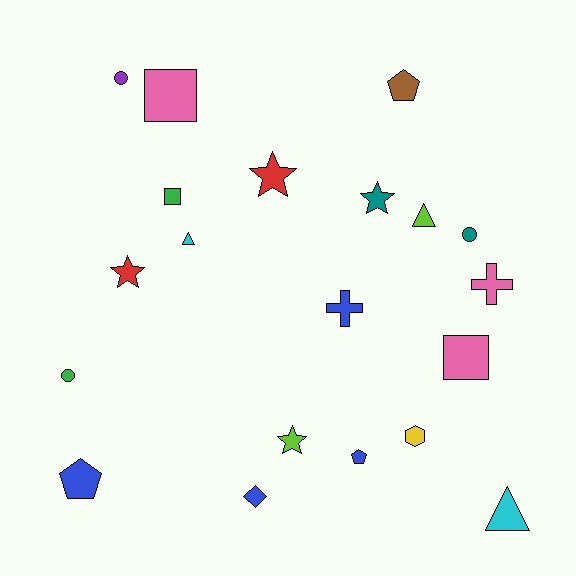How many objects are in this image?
There are 20 objects.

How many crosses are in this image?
There are 2 crosses.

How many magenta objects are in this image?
There are no magenta objects.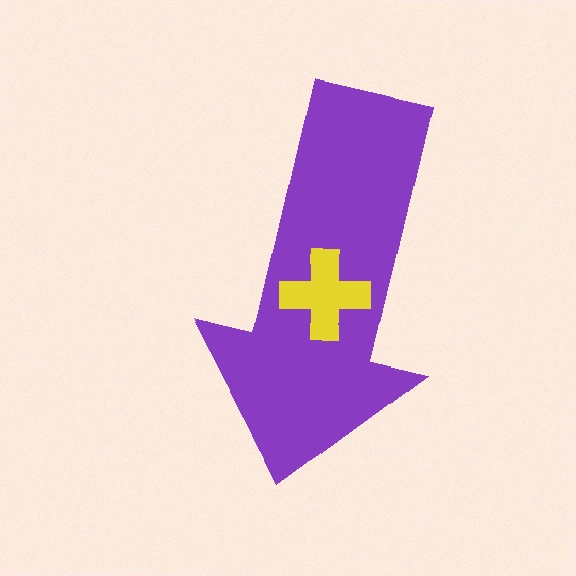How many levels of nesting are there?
2.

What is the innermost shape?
The yellow cross.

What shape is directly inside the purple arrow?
The yellow cross.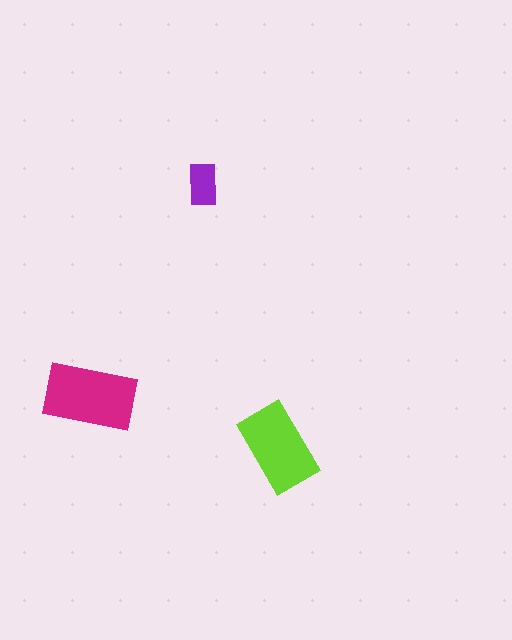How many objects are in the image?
There are 3 objects in the image.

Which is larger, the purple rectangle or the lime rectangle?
The lime one.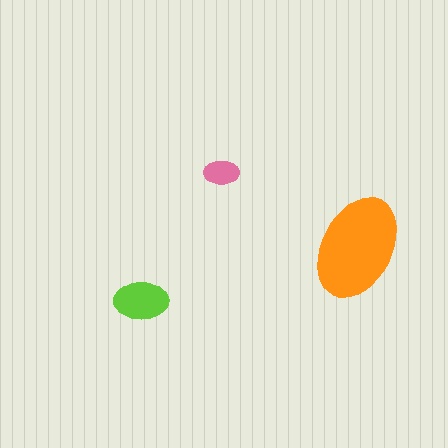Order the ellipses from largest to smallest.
the orange one, the lime one, the pink one.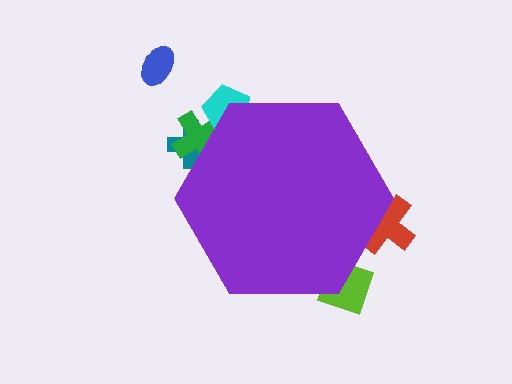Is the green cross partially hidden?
Yes, the green cross is partially hidden behind the purple hexagon.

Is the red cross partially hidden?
Yes, the red cross is partially hidden behind the purple hexagon.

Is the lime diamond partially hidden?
Yes, the lime diamond is partially hidden behind the purple hexagon.